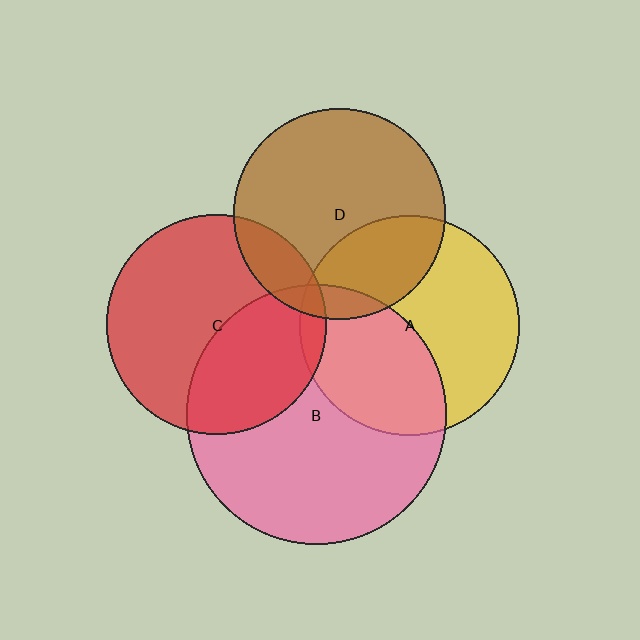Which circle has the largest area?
Circle B (pink).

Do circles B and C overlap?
Yes.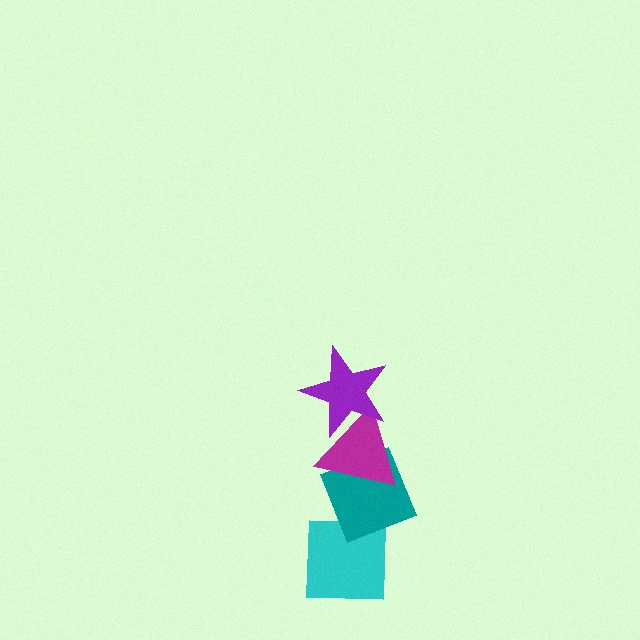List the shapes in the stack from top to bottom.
From top to bottom: the purple star, the magenta triangle, the teal diamond, the cyan square.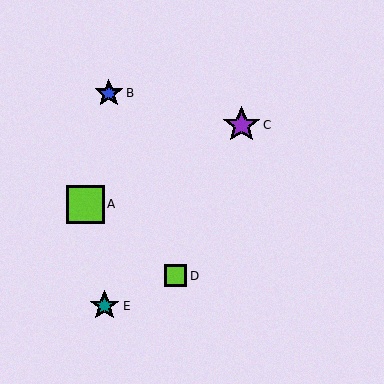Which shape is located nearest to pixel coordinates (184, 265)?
The lime square (labeled D) at (176, 276) is nearest to that location.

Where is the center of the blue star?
The center of the blue star is at (109, 93).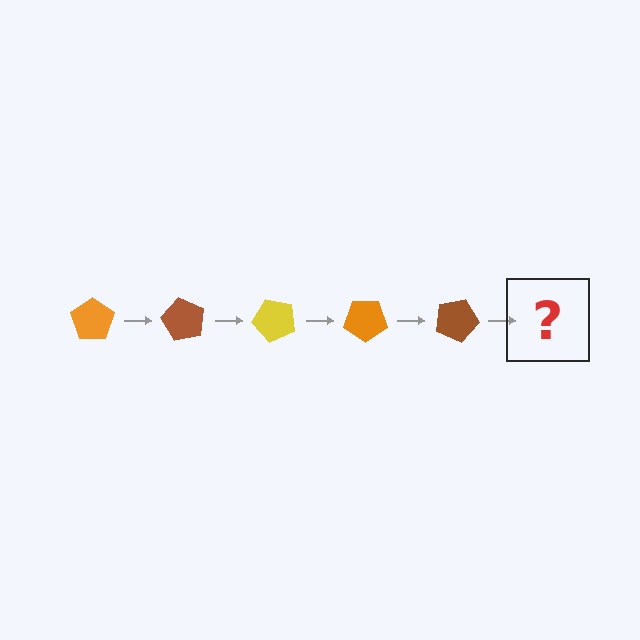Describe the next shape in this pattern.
It should be a yellow pentagon, rotated 300 degrees from the start.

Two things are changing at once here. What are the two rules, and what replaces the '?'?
The two rules are that it rotates 60 degrees each step and the color cycles through orange, brown, and yellow. The '?' should be a yellow pentagon, rotated 300 degrees from the start.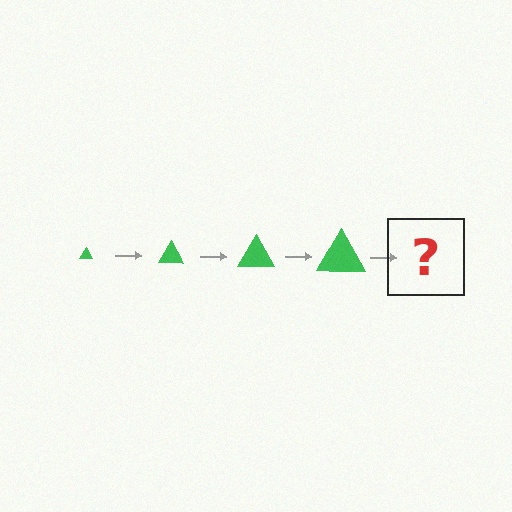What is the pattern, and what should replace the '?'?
The pattern is that the triangle gets progressively larger each step. The '?' should be a green triangle, larger than the previous one.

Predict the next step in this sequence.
The next step is a green triangle, larger than the previous one.